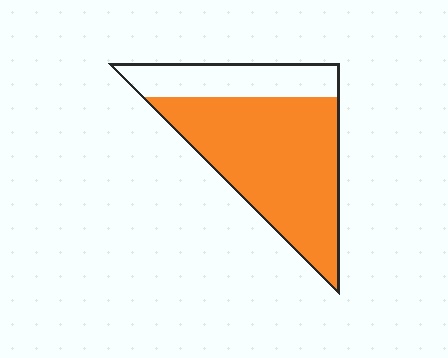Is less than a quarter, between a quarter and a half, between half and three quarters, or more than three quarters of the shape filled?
Between half and three quarters.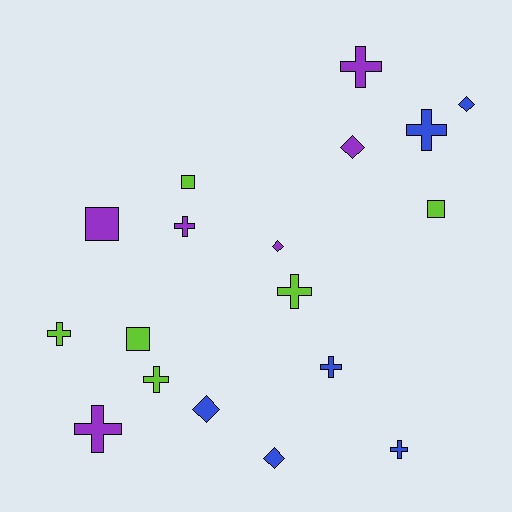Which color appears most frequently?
Purple, with 6 objects.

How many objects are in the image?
There are 18 objects.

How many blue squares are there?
There are no blue squares.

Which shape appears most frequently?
Cross, with 9 objects.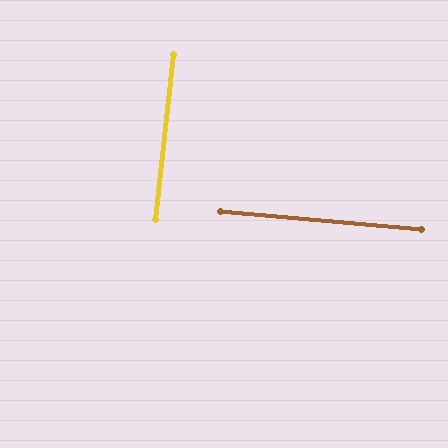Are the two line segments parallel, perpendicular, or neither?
Perpendicular — they meet at approximately 89°.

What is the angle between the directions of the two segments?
Approximately 89 degrees.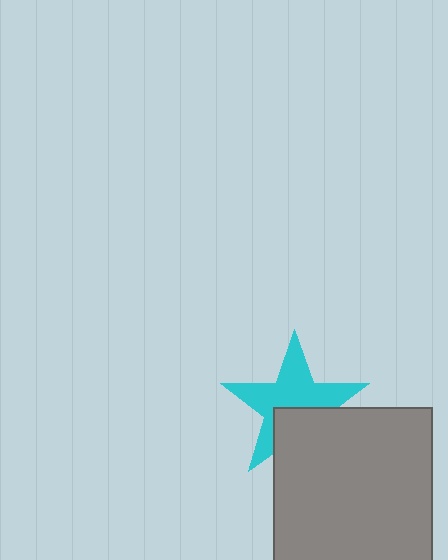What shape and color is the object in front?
The object in front is a gray square.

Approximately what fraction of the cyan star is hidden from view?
Roughly 34% of the cyan star is hidden behind the gray square.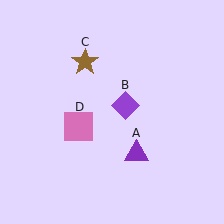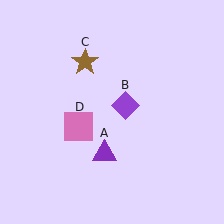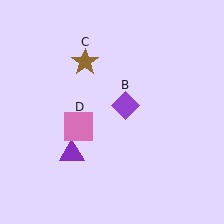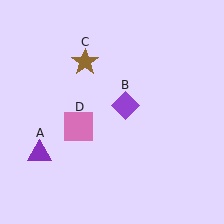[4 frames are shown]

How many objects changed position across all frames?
1 object changed position: purple triangle (object A).